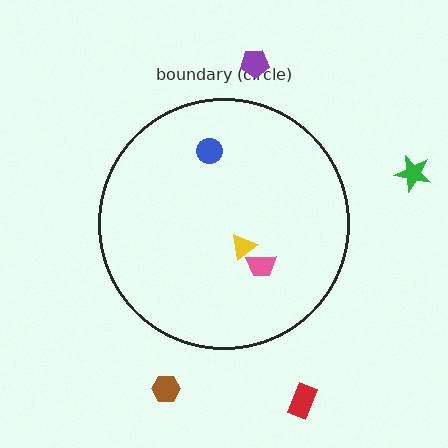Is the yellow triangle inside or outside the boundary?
Inside.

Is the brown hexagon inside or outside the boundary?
Outside.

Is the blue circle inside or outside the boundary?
Inside.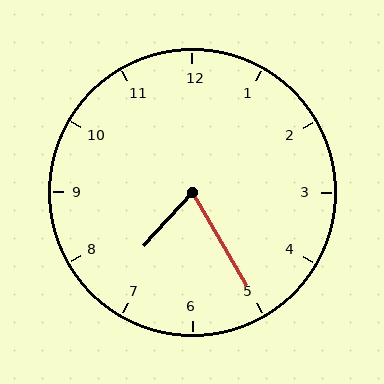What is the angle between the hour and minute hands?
Approximately 72 degrees.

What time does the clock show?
7:25.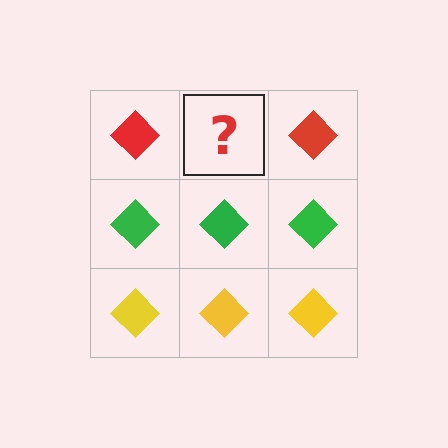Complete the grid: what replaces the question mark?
The question mark should be replaced with a red diamond.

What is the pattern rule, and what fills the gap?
The rule is that each row has a consistent color. The gap should be filled with a red diamond.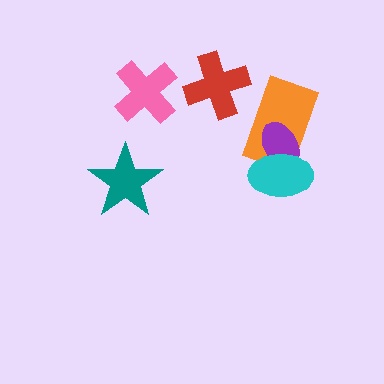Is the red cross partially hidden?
No, no other shape covers it.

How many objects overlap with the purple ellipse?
2 objects overlap with the purple ellipse.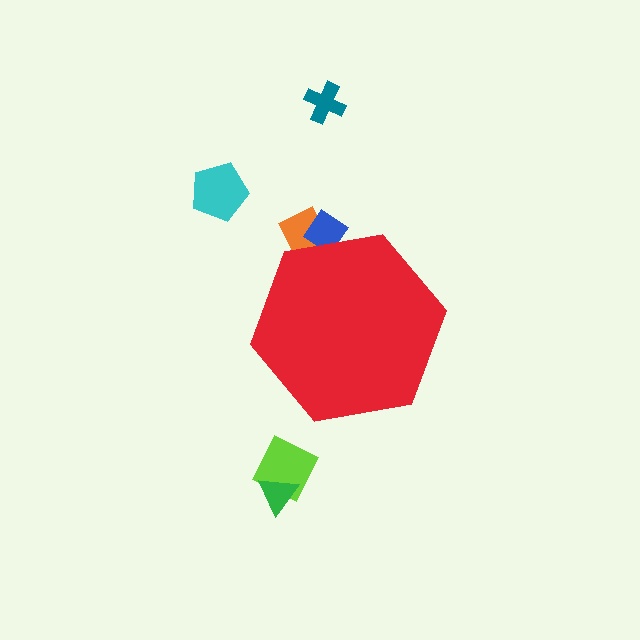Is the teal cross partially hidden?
No, the teal cross is fully visible.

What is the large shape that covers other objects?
A red hexagon.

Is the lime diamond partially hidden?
No, the lime diamond is fully visible.